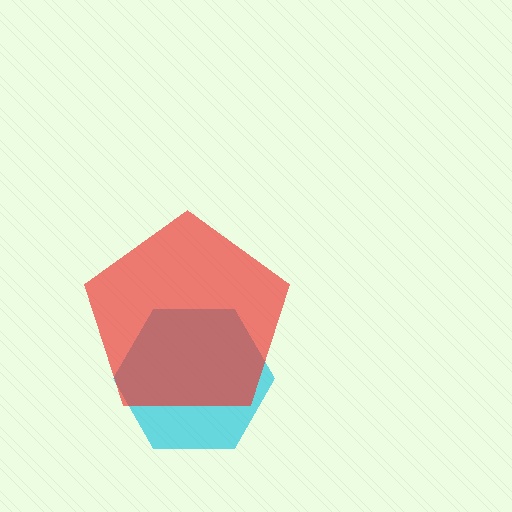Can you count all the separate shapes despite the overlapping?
Yes, there are 2 separate shapes.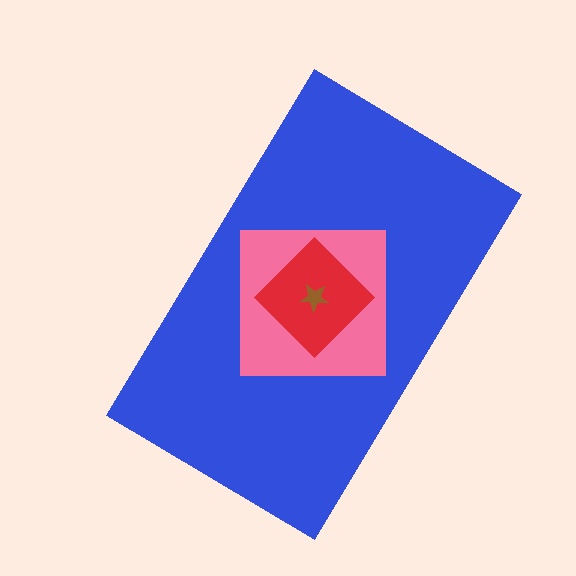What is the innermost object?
The brown star.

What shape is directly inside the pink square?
The red diamond.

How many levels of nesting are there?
4.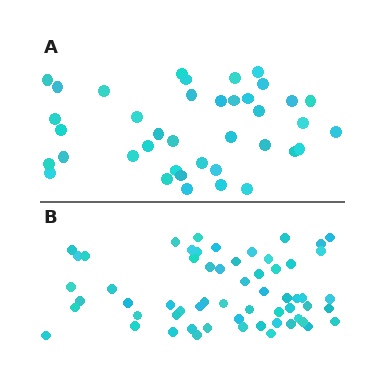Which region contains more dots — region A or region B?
Region B (the bottom region) has more dots.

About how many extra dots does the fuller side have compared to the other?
Region B has approximately 20 more dots than region A.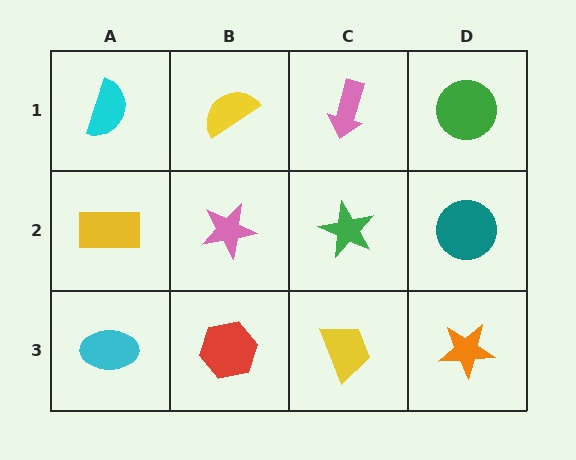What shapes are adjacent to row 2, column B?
A yellow semicircle (row 1, column B), a red hexagon (row 3, column B), a yellow rectangle (row 2, column A), a green star (row 2, column C).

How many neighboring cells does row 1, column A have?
2.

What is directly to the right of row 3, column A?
A red hexagon.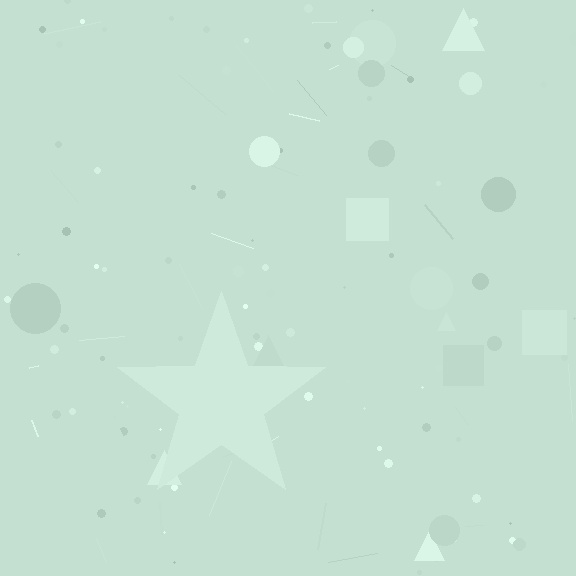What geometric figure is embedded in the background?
A star is embedded in the background.